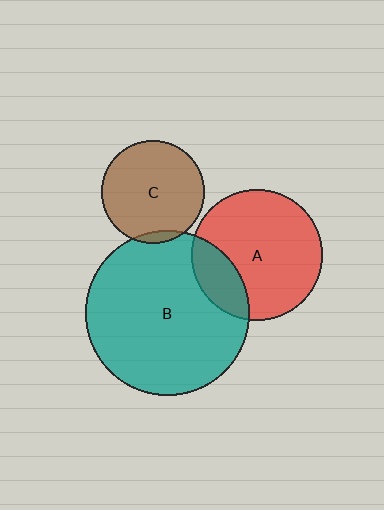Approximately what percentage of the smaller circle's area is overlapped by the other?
Approximately 5%.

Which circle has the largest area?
Circle B (teal).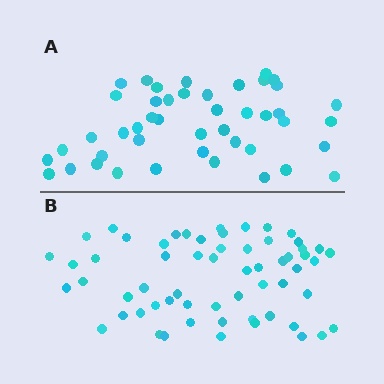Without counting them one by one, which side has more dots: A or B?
Region B (the bottom region) has more dots.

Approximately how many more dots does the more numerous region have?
Region B has approximately 15 more dots than region A.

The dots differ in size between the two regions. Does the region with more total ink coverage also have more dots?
No. Region A has more total ink coverage because its dots are larger, but region B actually contains more individual dots. Total area can be misleading — the number of items is what matters here.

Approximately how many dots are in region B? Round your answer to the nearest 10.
About 60 dots.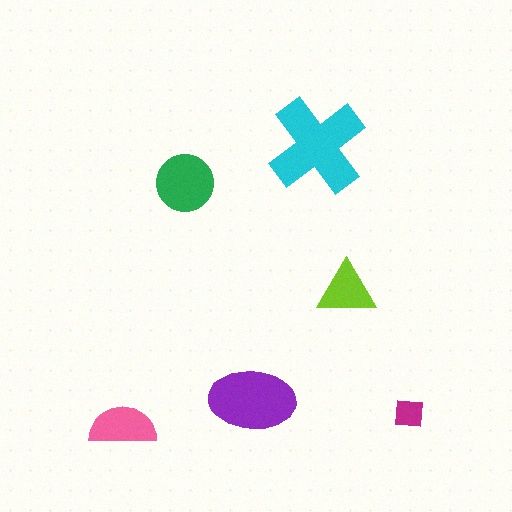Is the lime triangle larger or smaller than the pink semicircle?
Smaller.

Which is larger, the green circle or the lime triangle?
The green circle.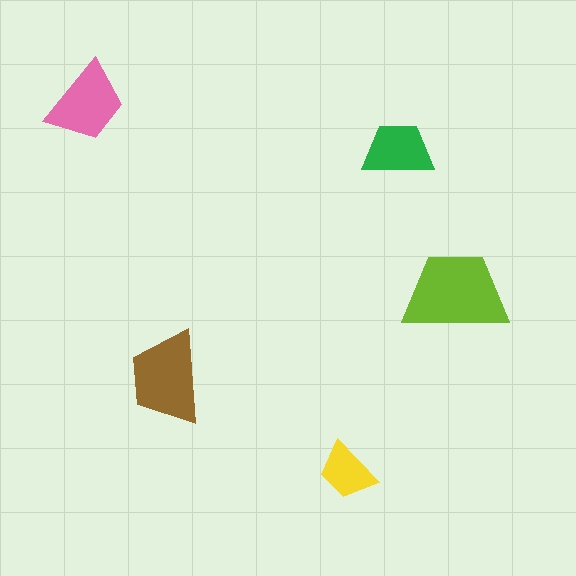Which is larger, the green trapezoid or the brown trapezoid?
The brown one.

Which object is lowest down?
The yellow trapezoid is bottommost.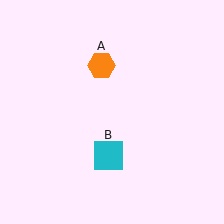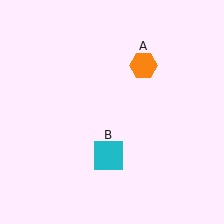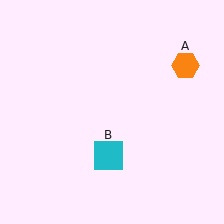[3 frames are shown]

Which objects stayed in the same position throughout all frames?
Cyan square (object B) remained stationary.